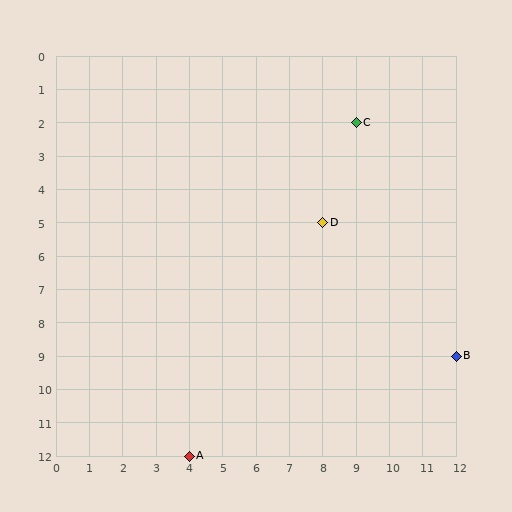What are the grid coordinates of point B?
Point B is at grid coordinates (12, 9).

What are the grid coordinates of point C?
Point C is at grid coordinates (9, 2).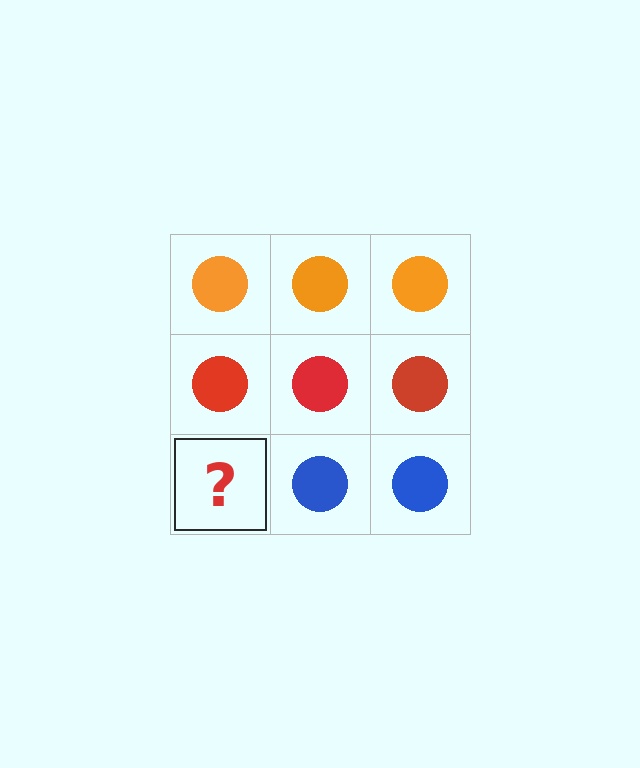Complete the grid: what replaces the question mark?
The question mark should be replaced with a blue circle.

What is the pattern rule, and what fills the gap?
The rule is that each row has a consistent color. The gap should be filled with a blue circle.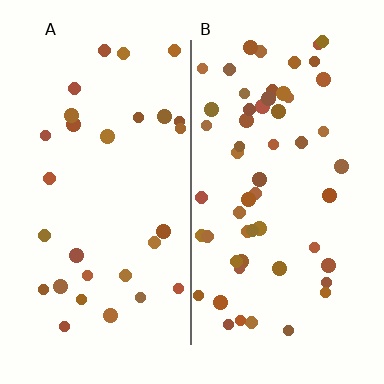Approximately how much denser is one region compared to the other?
Approximately 1.9× — region B over region A.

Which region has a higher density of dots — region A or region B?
B (the right).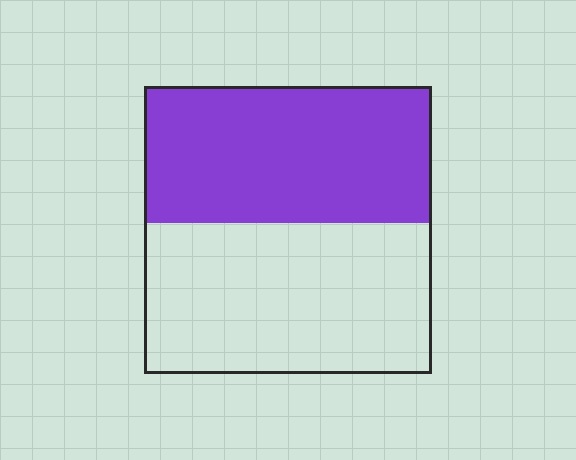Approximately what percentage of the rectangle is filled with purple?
Approximately 50%.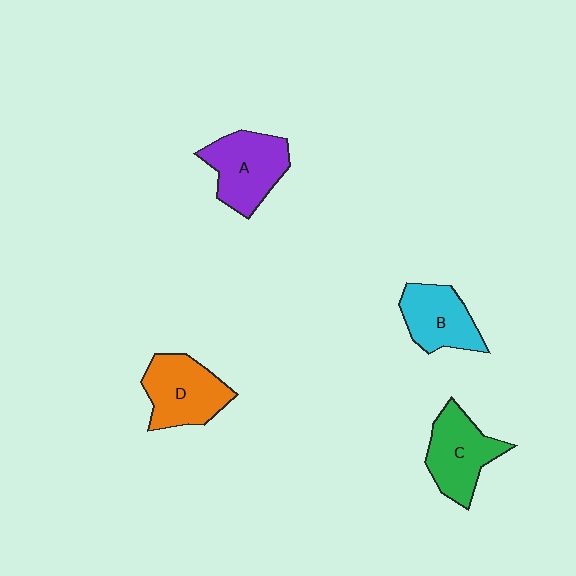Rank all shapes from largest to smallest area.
From largest to smallest: A (purple), D (orange), C (green), B (cyan).